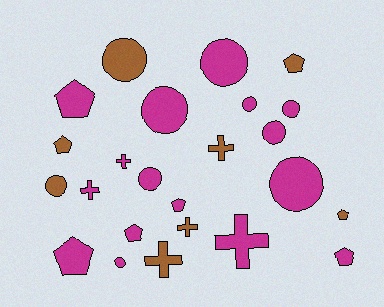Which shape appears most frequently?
Circle, with 10 objects.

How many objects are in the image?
There are 24 objects.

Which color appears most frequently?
Magenta, with 16 objects.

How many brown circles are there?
There are 2 brown circles.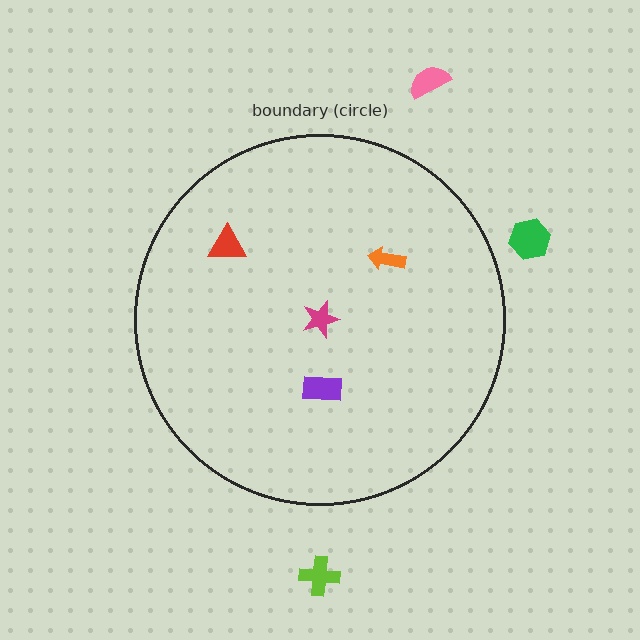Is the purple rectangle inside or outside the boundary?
Inside.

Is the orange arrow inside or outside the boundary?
Inside.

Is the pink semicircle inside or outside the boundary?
Outside.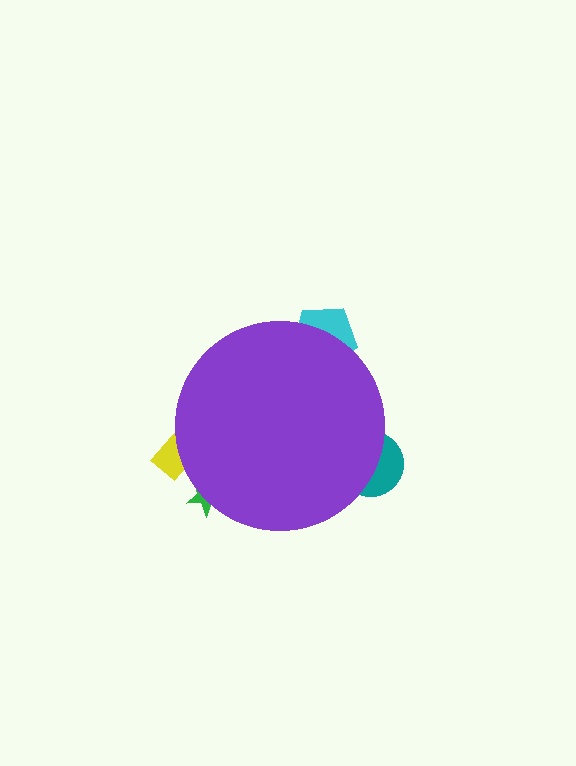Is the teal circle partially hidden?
Yes, the teal circle is partially hidden behind the purple circle.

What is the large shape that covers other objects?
A purple circle.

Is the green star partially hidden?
Yes, the green star is partially hidden behind the purple circle.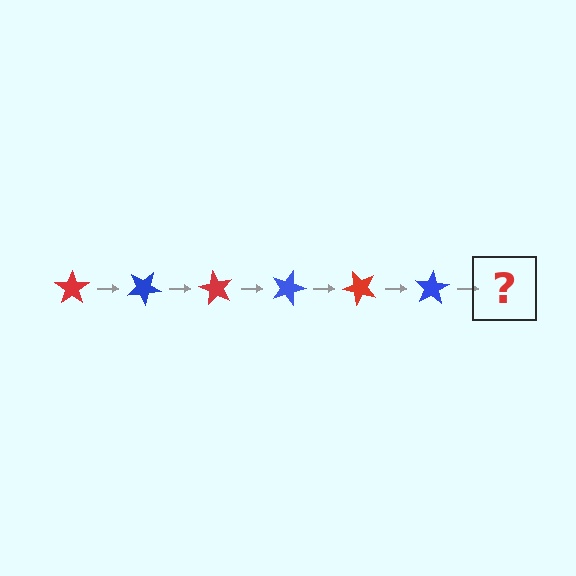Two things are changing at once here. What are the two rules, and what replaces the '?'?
The two rules are that it rotates 30 degrees each step and the color cycles through red and blue. The '?' should be a red star, rotated 180 degrees from the start.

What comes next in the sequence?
The next element should be a red star, rotated 180 degrees from the start.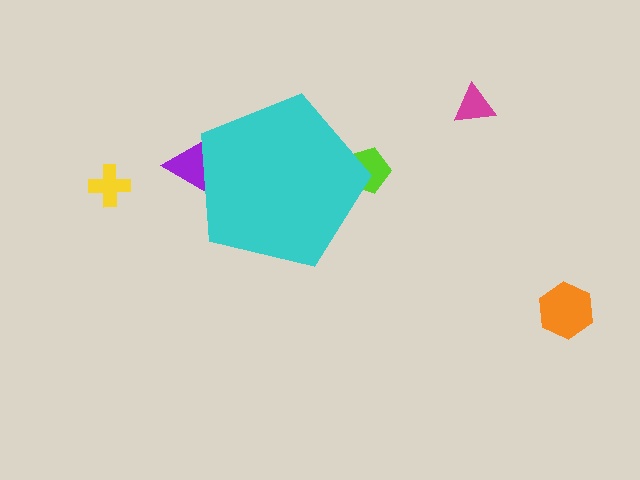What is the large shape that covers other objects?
A cyan pentagon.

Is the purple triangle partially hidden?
Yes, the purple triangle is partially hidden behind the cyan pentagon.